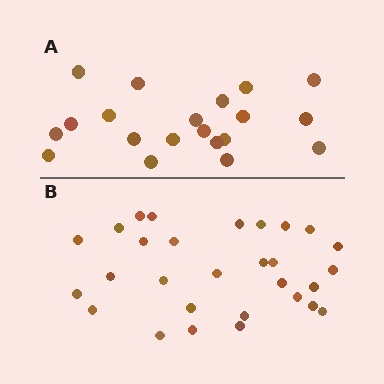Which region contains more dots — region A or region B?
Region B (the bottom region) has more dots.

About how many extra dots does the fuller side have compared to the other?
Region B has roughly 8 or so more dots than region A.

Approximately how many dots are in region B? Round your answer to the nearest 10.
About 30 dots. (The exact count is 29, which rounds to 30.)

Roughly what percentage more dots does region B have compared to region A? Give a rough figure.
About 45% more.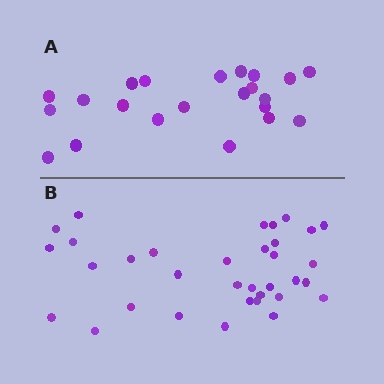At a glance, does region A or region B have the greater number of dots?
Region B (the bottom region) has more dots.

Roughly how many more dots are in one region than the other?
Region B has roughly 12 or so more dots than region A.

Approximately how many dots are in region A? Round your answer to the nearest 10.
About 20 dots. (The exact count is 22, which rounds to 20.)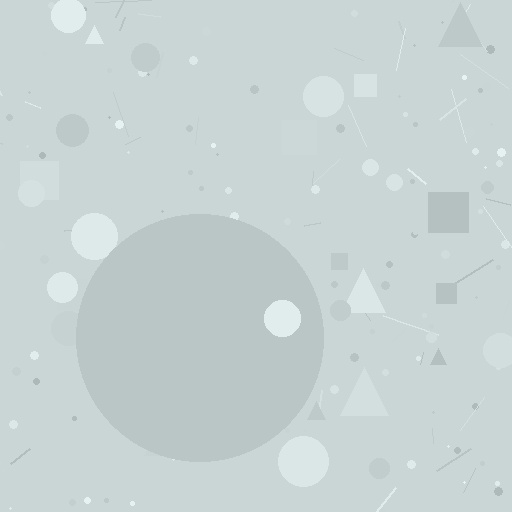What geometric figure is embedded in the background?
A circle is embedded in the background.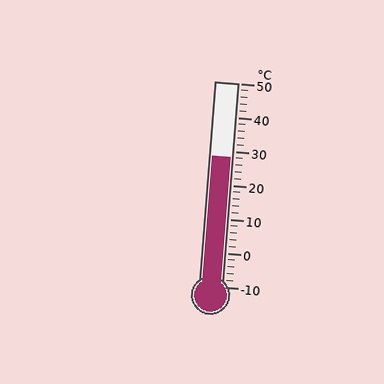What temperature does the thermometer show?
The thermometer shows approximately 28°C.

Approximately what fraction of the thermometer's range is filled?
The thermometer is filled to approximately 65% of its range.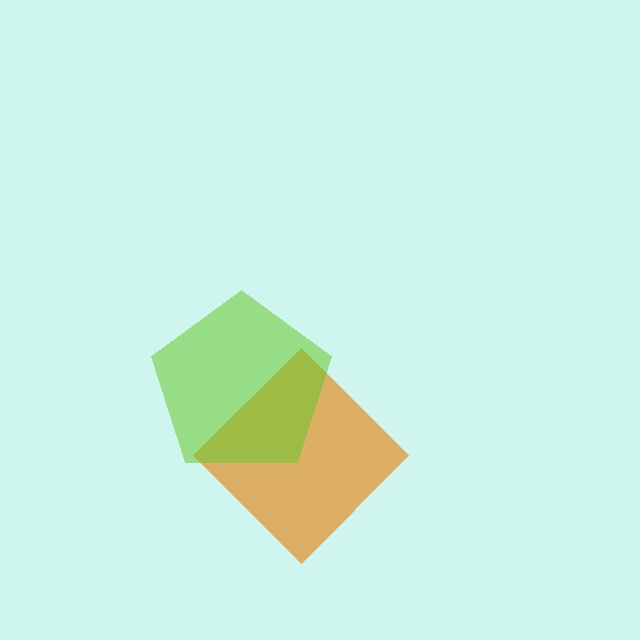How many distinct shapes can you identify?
There are 2 distinct shapes: an orange diamond, a lime pentagon.